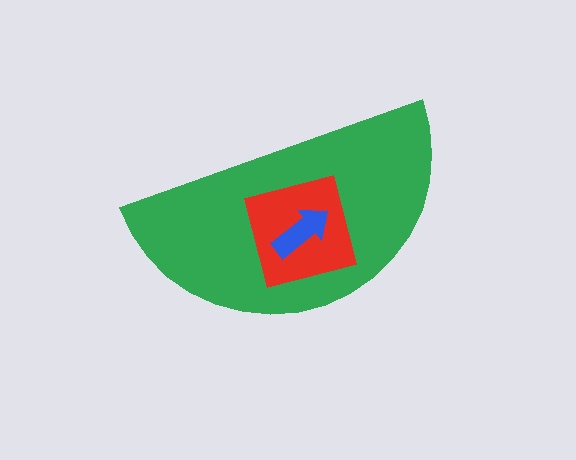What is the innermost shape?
The blue arrow.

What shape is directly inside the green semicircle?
The red square.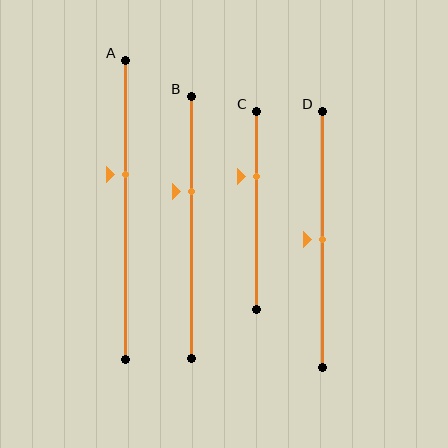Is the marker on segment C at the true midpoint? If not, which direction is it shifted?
No, the marker on segment C is shifted upward by about 17% of the segment length.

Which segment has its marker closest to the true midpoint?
Segment D has its marker closest to the true midpoint.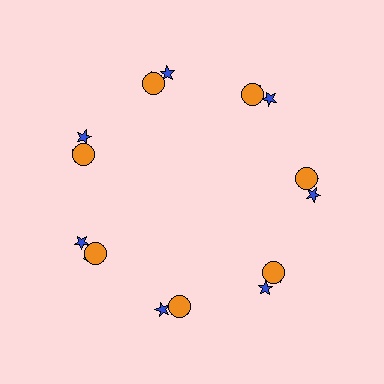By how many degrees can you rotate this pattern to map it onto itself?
The pattern maps onto itself every 51 degrees of rotation.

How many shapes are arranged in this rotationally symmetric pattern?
There are 21 shapes, arranged in 7 groups of 3.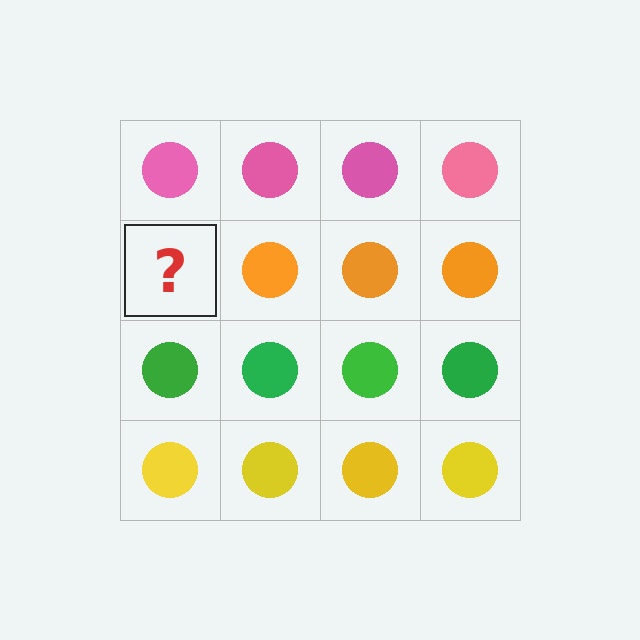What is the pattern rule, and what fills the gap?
The rule is that each row has a consistent color. The gap should be filled with an orange circle.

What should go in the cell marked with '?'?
The missing cell should contain an orange circle.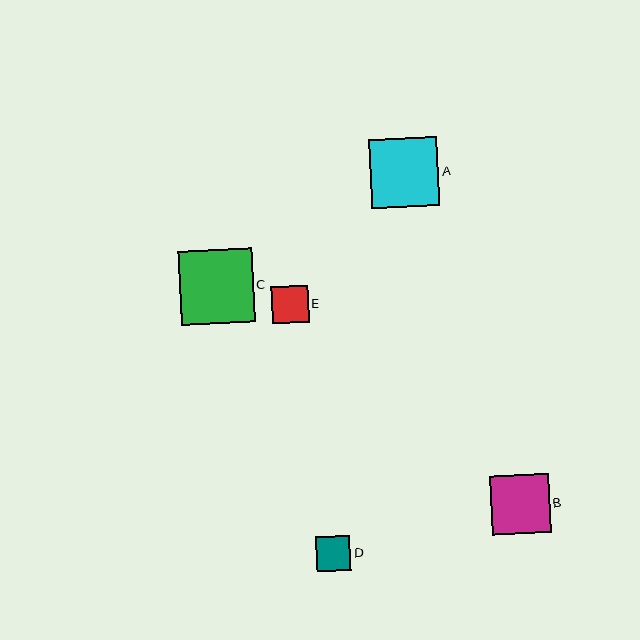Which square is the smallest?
Square D is the smallest with a size of approximately 35 pixels.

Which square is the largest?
Square C is the largest with a size of approximately 73 pixels.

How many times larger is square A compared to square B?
Square A is approximately 1.2 times the size of square B.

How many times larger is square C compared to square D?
Square C is approximately 2.1 times the size of square D.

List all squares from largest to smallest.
From largest to smallest: C, A, B, E, D.